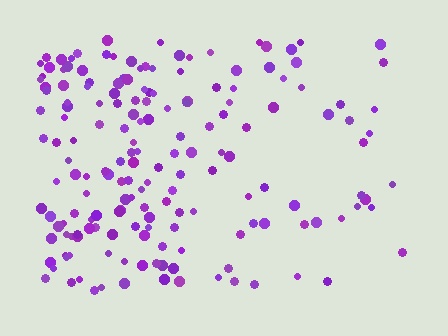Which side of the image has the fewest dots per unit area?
The right.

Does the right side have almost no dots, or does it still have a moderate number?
Still a moderate number, just noticeably fewer than the left.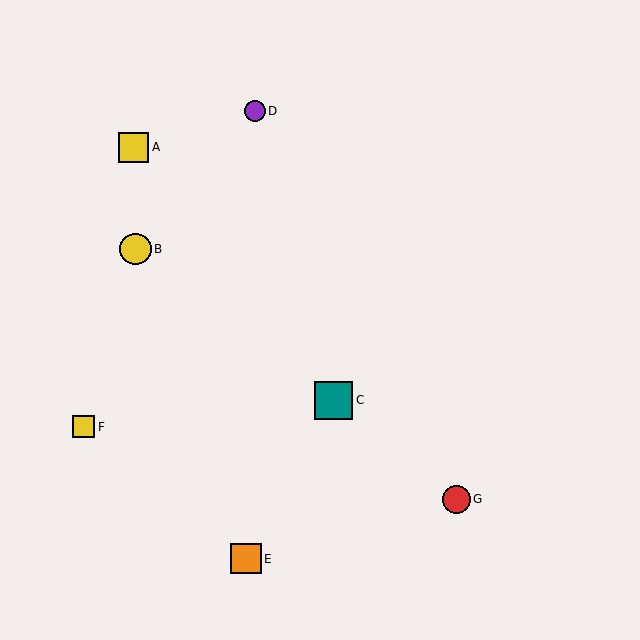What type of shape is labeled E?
Shape E is an orange square.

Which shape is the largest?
The teal square (labeled C) is the largest.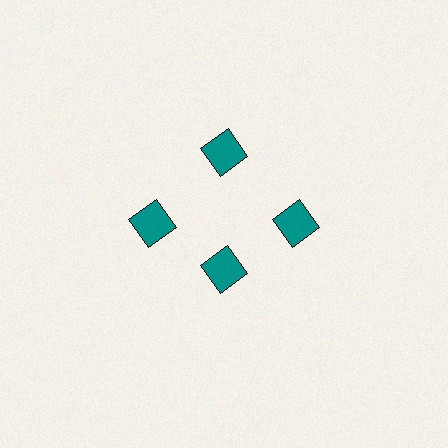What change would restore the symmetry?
The symmetry would be restored by moving it outward, back onto the ring so that all 4 diamonds sit at equal angles and equal distance from the center.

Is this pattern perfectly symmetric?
No. The 4 teal diamonds are arranged in a ring, but one element near the 6 o'clock position is pulled inward toward the center, breaking the 4-fold rotational symmetry.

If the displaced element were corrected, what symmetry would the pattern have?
It would have 4-fold rotational symmetry — the pattern would map onto itself every 90 degrees.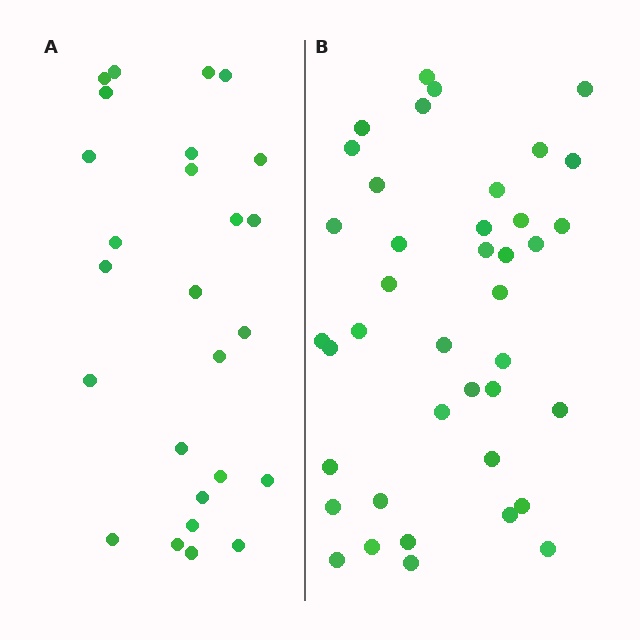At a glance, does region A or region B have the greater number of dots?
Region B (the right region) has more dots.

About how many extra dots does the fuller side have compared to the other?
Region B has approximately 15 more dots than region A.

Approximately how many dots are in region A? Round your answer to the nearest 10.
About 30 dots. (The exact count is 26, which rounds to 30.)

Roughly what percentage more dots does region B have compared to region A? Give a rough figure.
About 55% more.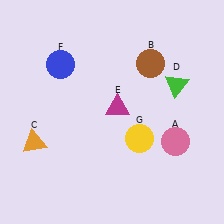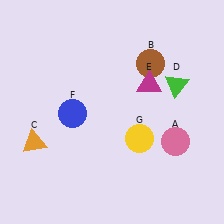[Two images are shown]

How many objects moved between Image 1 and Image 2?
2 objects moved between the two images.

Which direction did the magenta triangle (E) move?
The magenta triangle (E) moved right.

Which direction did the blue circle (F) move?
The blue circle (F) moved down.